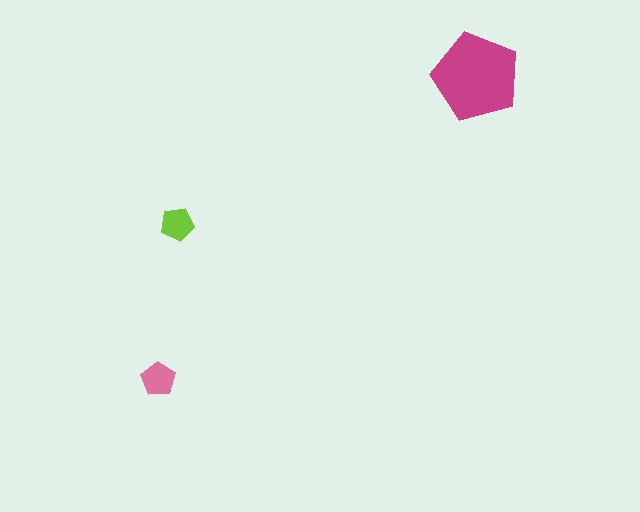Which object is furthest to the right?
The magenta pentagon is rightmost.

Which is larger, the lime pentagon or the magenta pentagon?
The magenta one.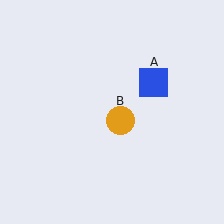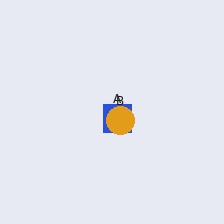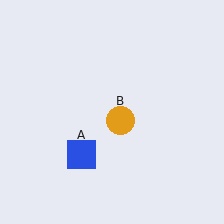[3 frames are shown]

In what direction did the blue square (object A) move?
The blue square (object A) moved down and to the left.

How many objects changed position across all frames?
1 object changed position: blue square (object A).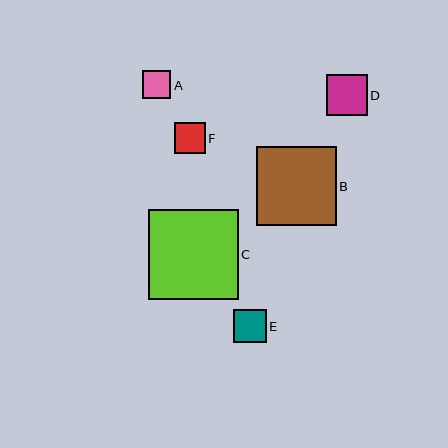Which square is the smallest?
Square A is the smallest with a size of approximately 28 pixels.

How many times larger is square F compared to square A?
Square F is approximately 1.1 times the size of square A.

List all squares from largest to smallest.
From largest to smallest: C, B, D, E, F, A.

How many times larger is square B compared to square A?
Square B is approximately 2.8 times the size of square A.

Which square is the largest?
Square C is the largest with a size of approximately 89 pixels.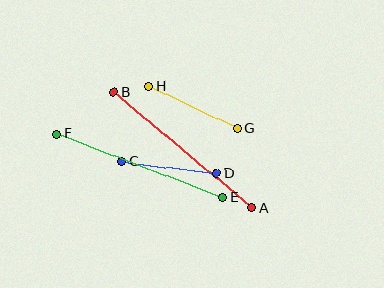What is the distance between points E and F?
The distance is approximately 178 pixels.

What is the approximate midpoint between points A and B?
The midpoint is at approximately (183, 150) pixels.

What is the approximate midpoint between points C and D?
The midpoint is at approximately (169, 168) pixels.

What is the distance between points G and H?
The distance is approximately 98 pixels.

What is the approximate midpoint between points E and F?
The midpoint is at approximately (140, 166) pixels.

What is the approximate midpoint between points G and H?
The midpoint is at approximately (193, 107) pixels.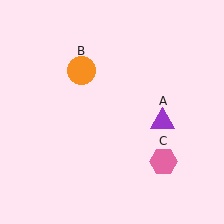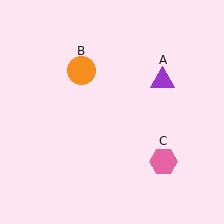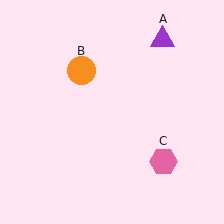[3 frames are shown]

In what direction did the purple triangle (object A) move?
The purple triangle (object A) moved up.